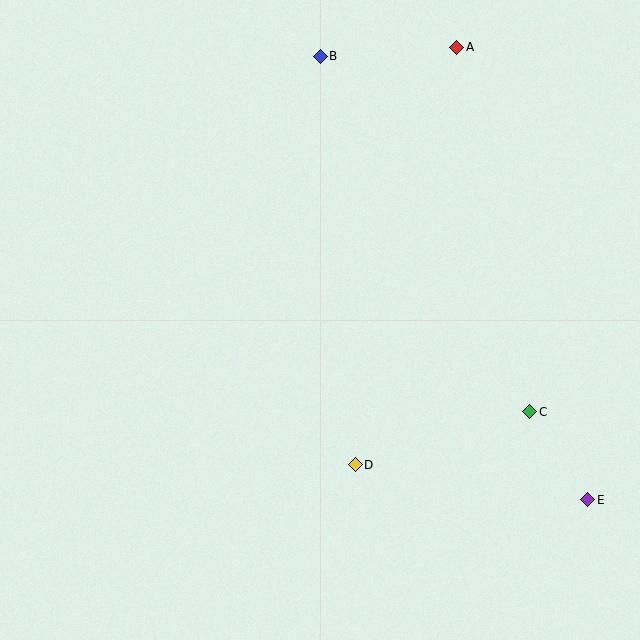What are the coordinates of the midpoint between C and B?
The midpoint between C and B is at (425, 234).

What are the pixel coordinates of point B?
Point B is at (320, 56).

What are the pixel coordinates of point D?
Point D is at (355, 465).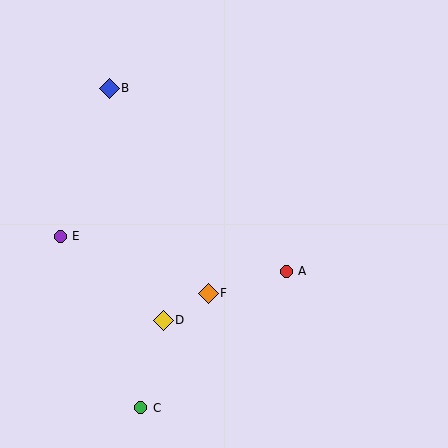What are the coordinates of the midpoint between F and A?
The midpoint between F and A is at (247, 282).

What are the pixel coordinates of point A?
Point A is at (286, 271).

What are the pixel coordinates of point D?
Point D is at (163, 320).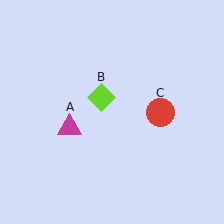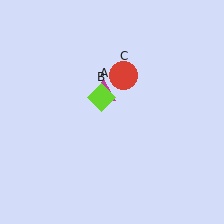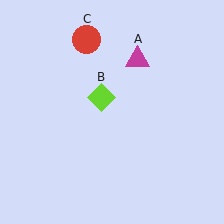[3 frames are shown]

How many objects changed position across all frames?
2 objects changed position: magenta triangle (object A), red circle (object C).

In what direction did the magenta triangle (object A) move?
The magenta triangle (object A) moved up and to the right.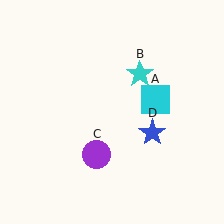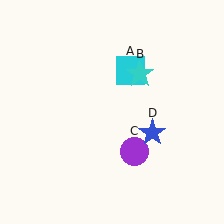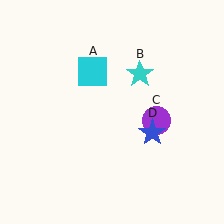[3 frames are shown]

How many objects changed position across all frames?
2 objects changed position: cyan square (object A), purple circle (object C).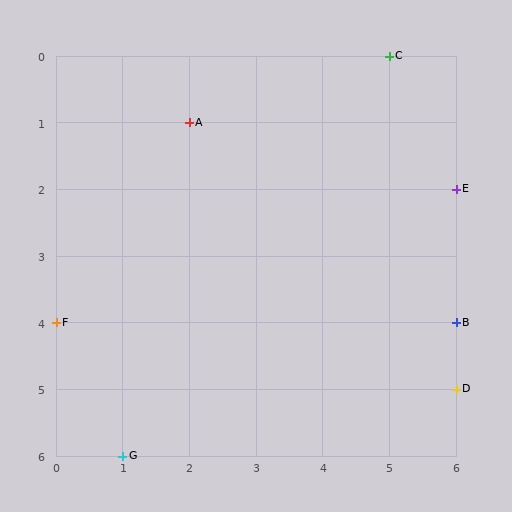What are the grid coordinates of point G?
Point G is at grid coordinates (1, 6).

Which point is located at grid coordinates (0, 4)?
Point F is at (0, 4).